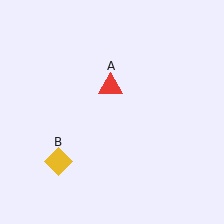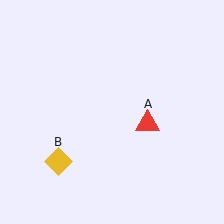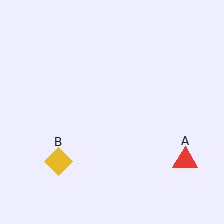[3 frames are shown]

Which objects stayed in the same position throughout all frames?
Yellow diamond (object B) remained stationary.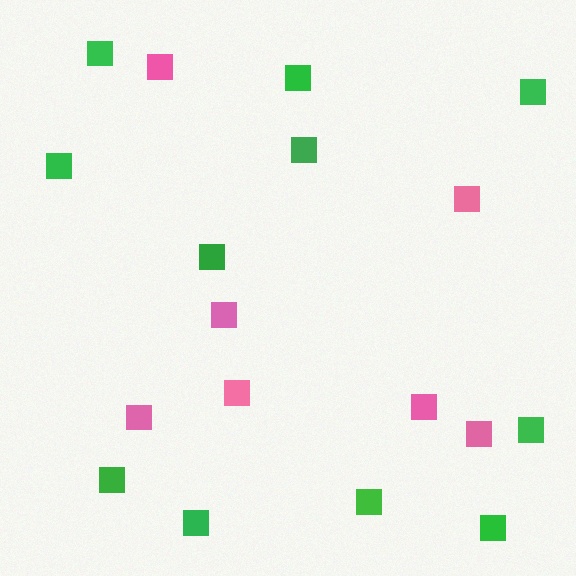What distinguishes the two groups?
There are 2 groups: one group of pink squares (7) and one group of green squares (11).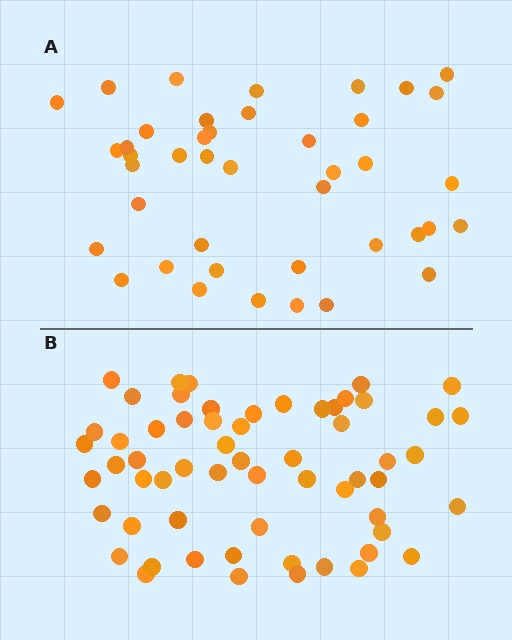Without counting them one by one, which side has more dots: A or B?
Region B (the bottom region) has more dots.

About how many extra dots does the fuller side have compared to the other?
Region B has approximately 20 more dots than region A.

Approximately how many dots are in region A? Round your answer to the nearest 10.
About 40 dots. (The exact count is 42, which rounds to 40.)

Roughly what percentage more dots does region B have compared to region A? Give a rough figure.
About 45% more.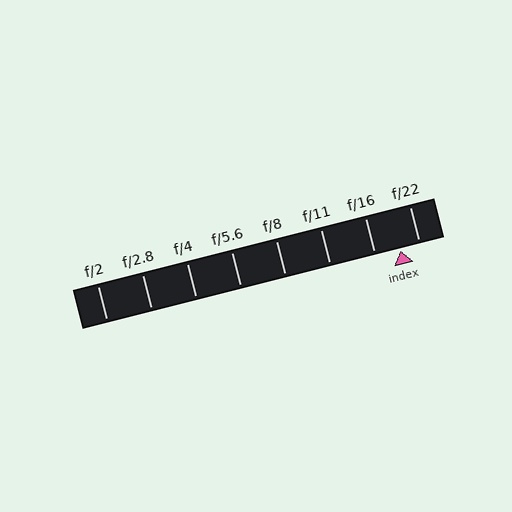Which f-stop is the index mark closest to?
The index mark is closest to f/22.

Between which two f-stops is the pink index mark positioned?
The index mark is between f/16 and f/22.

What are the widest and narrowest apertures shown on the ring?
The widest aperture shown is f/2 and the narrowest is f/22.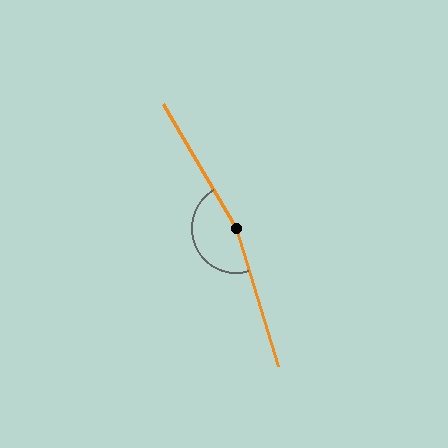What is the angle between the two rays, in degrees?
Approximately 167 degrees.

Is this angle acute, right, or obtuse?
It is obtuse.